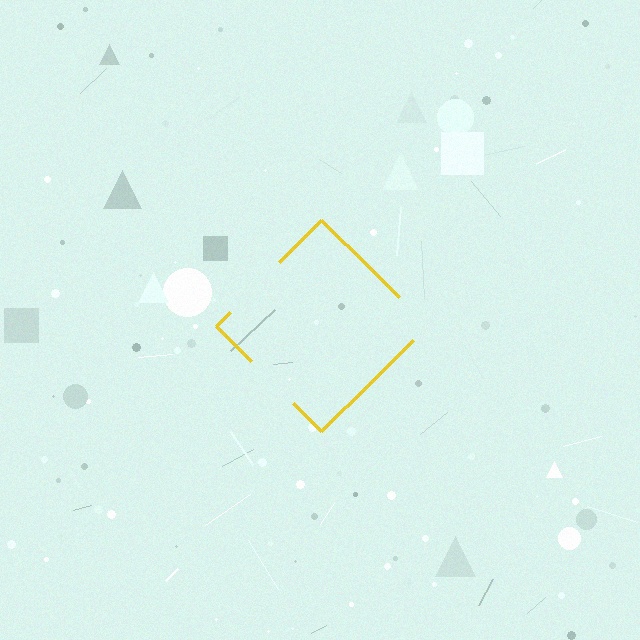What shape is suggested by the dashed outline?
The dashed outline suggests a diamond.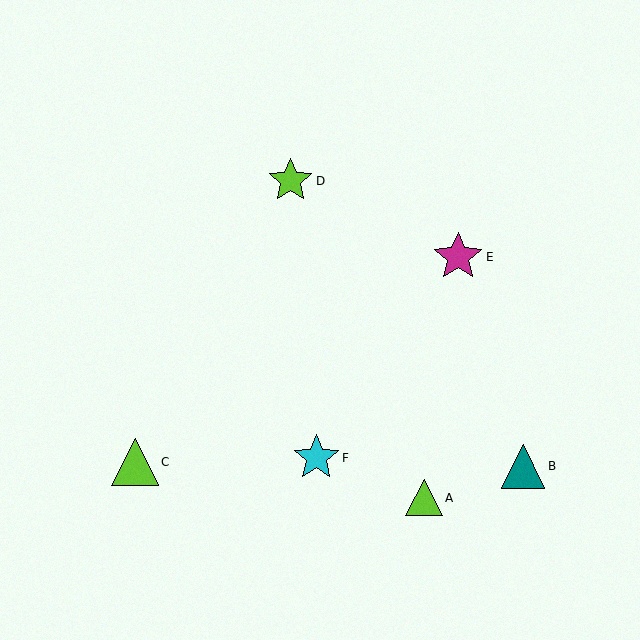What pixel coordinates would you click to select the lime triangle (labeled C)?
Click at (135, 462) to select the lime triangle C.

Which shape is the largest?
The magenta star (labeled E) is the largest.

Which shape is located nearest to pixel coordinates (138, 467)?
The lime triangle (labeled C) at (135, 462) is nearest to that location.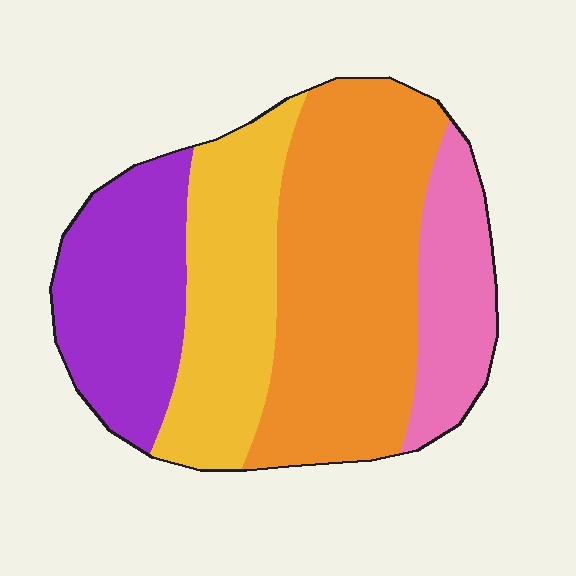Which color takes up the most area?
Orange, at roughly 40%.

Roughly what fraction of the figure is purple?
Purple takes up about one fifth (1/5) of the figure.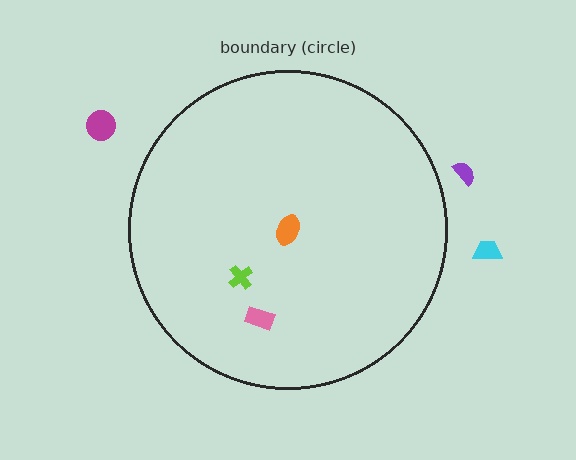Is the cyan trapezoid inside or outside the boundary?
Outside.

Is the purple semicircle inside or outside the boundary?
Outside.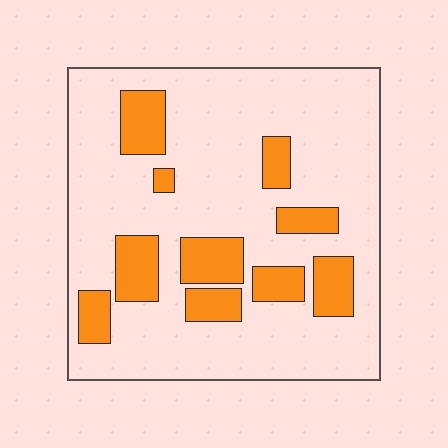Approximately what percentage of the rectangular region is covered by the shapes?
Approximately 20%.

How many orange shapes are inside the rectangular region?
10.